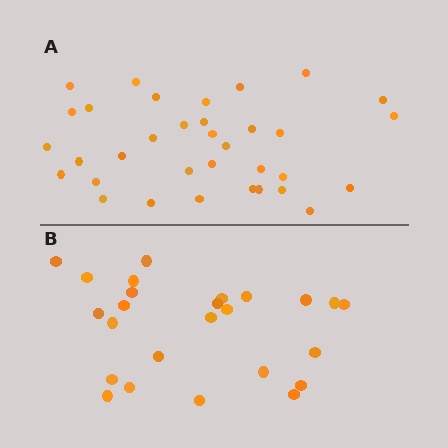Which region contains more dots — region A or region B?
Region A (the top region) has more dots.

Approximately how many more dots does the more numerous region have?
Region A has roughly 8 or so more dots than region B.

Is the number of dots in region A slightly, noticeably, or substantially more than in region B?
Region A has noticeably more, but not dramatically so. The ratio is roughly 1.4 to 1.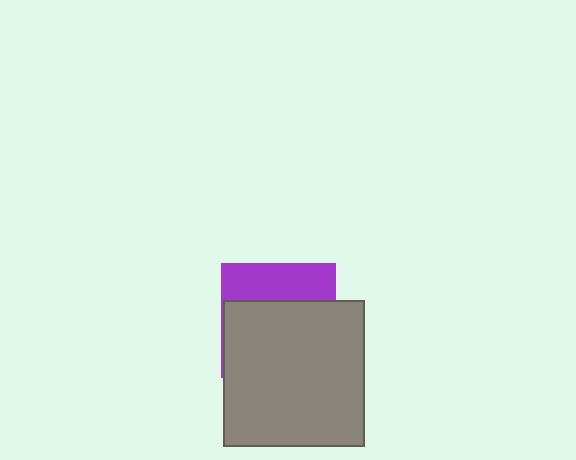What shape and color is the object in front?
The object in front is a gray rectangle.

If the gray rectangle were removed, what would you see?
You would see the complete purple square.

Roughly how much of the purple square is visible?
A small part of it is visible (roughly 33%).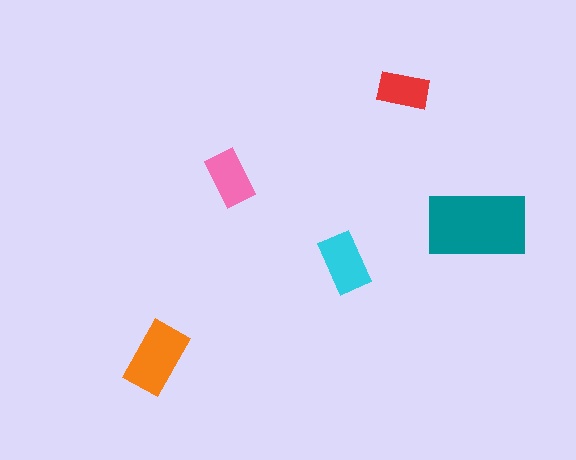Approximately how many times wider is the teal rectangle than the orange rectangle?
About 1.5 times wider.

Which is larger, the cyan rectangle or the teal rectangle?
The teal one.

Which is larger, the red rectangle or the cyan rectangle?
The cyan one.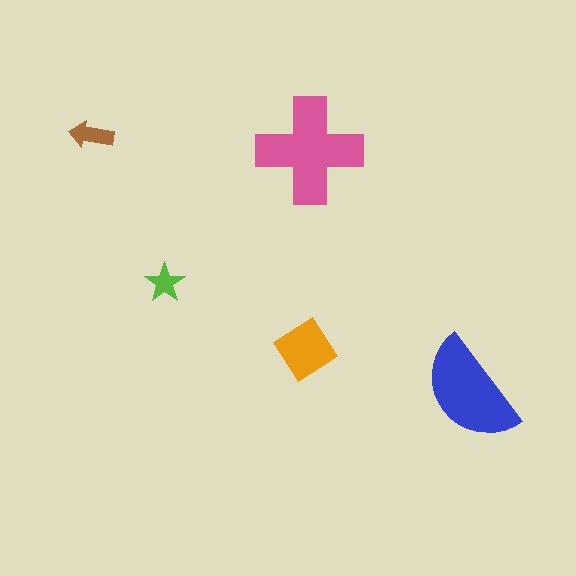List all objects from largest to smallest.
The pink cross, the blue semicircle, the orange diamond, the brown arrow, the lime star.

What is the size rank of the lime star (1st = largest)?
5th.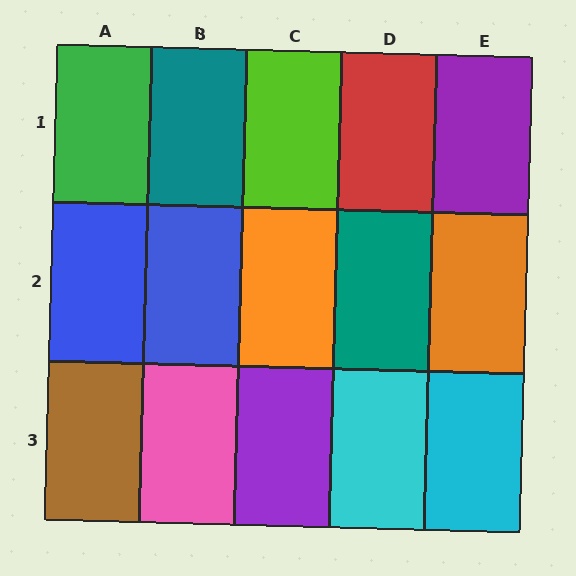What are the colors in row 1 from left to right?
Green, teal, lime, red, purple.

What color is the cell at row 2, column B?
Blue.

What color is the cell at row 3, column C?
Purple.